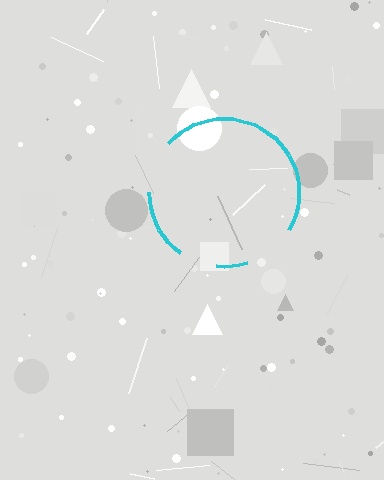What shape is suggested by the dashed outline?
The dashed outline suggests a circle.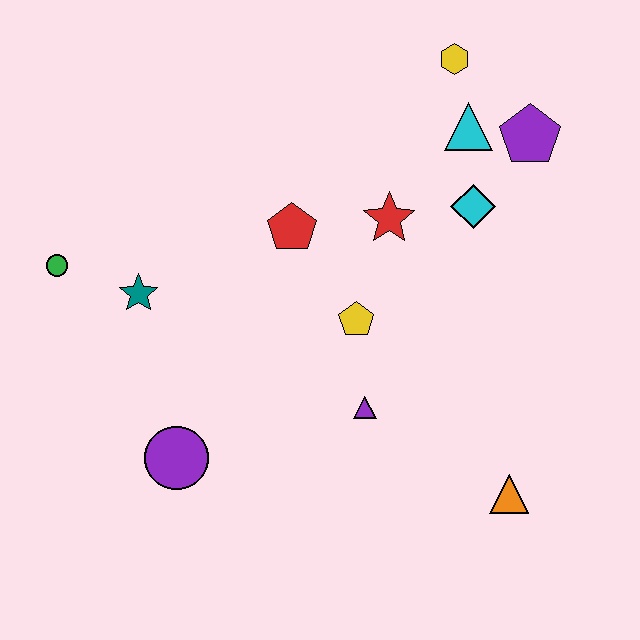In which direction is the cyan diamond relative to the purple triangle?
The cyan diamond is above the purple triangle.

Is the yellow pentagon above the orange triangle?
Yes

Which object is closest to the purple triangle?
The yellow pentagon is closest to the purple triangle.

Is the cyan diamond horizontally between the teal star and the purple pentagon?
Yes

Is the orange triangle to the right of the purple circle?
Yes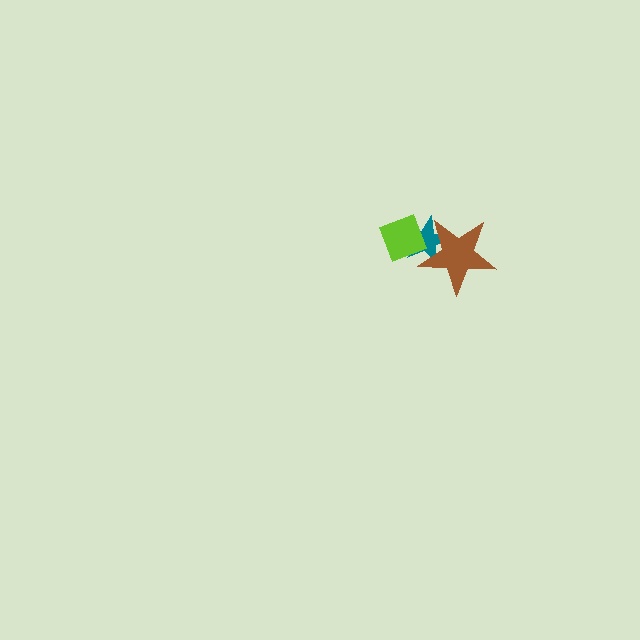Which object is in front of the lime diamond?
The brown star is in front of the lime diamond.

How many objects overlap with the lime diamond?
2 objects overlap with the lime diamond.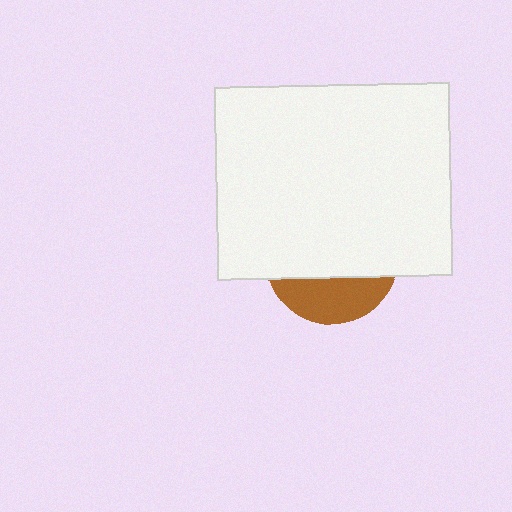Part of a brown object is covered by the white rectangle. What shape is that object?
It is a circle.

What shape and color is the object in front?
The object in front is a white rectangle.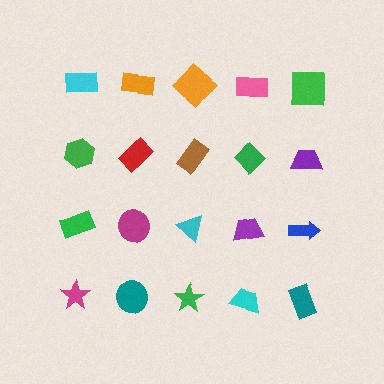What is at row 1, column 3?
An orange diamond.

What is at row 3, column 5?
A blue arrow.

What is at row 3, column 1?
A green rectangle.